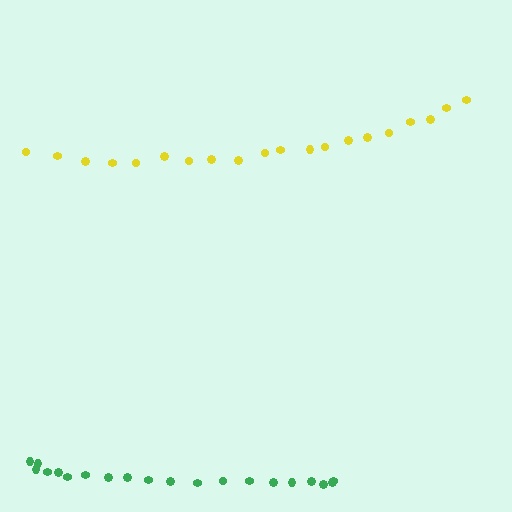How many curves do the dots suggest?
There are 2 distinct paths.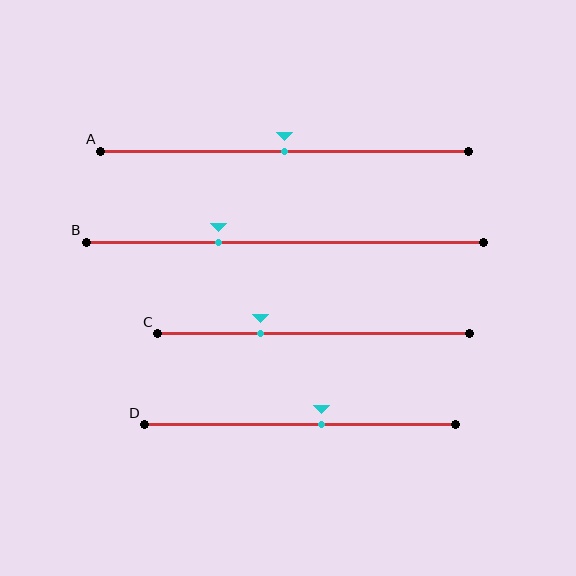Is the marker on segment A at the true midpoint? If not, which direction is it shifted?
Yes, the marker on segment A is at the true midpoint.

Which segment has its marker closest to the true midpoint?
Segment A has its marker closest to the true midpoint.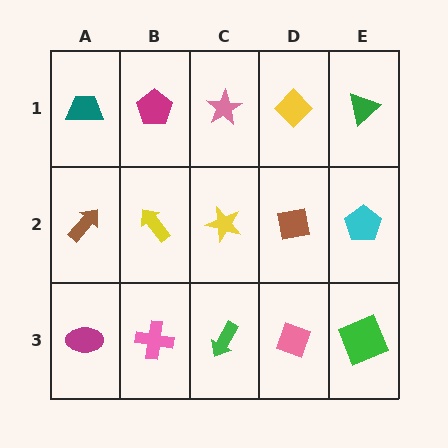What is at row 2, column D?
A brown square.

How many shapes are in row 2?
5 shapes.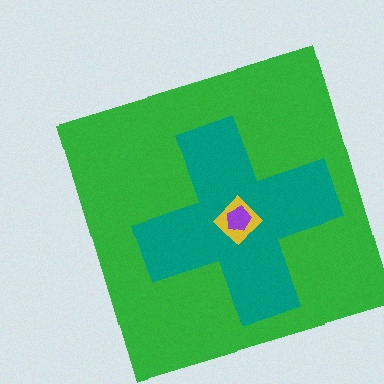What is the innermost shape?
The purple pentagon.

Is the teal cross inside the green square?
Yes.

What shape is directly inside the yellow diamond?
The purple pentagon.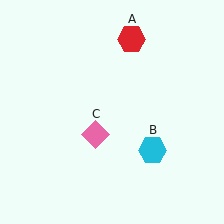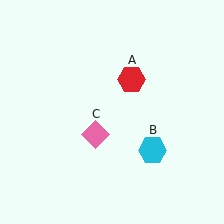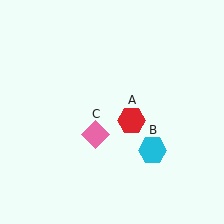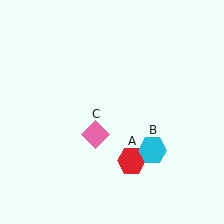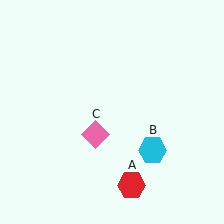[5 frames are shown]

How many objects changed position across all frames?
1 object changed position: red hexagon (object A).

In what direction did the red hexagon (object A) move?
The red hexagon (object A) moved down.